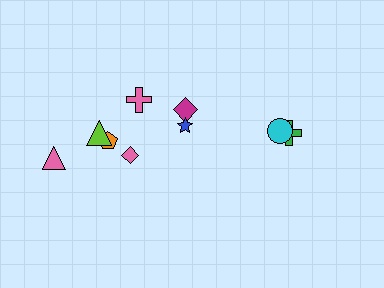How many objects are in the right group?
There are 3 objects.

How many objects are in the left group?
There are 6 objects.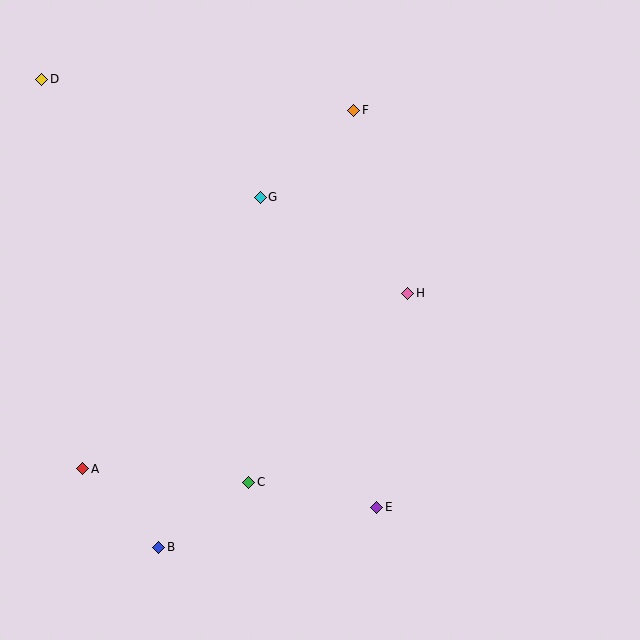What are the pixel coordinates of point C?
Point C is at (249, 482).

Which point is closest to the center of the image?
Point H at (408, 293) is closest to the center.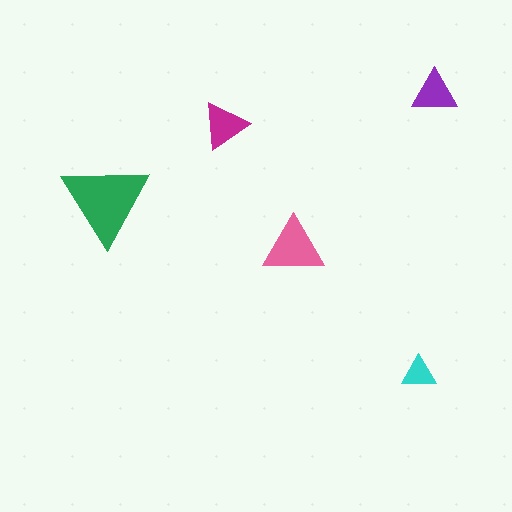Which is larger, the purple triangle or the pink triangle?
The pink one.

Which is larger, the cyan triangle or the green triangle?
The green one.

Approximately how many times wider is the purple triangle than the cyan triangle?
About 1.5 times wider.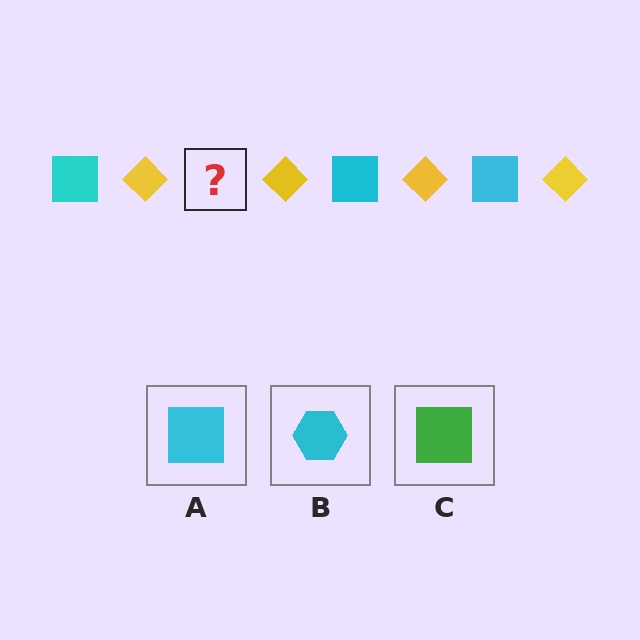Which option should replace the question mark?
Option A.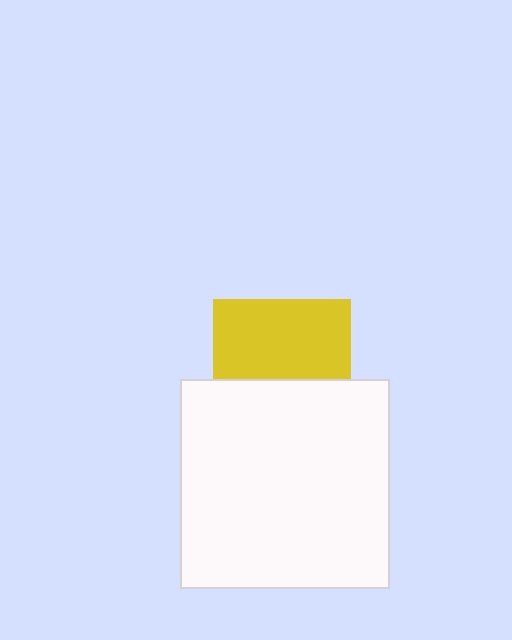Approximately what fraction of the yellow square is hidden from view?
Roughly 41% of the yellow square is hidden behind the white square.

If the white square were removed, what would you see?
You would see the complete yellow square.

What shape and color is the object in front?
The object in front is a white square.